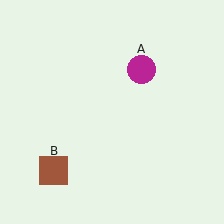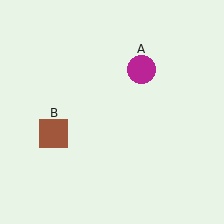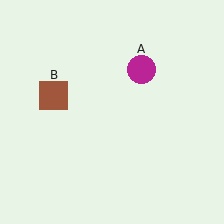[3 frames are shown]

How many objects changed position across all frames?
1 object changed position: brown square (object B).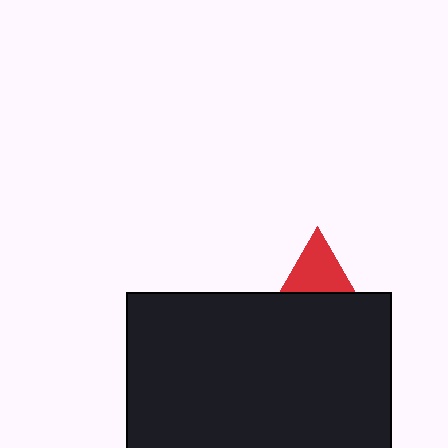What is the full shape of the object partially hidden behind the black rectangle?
The partially hidden object is a red triangle.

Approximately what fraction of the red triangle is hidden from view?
Roughly 67% of the red triangle is hidden behind the black rectangle.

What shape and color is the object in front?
The object in front is a black rectangle.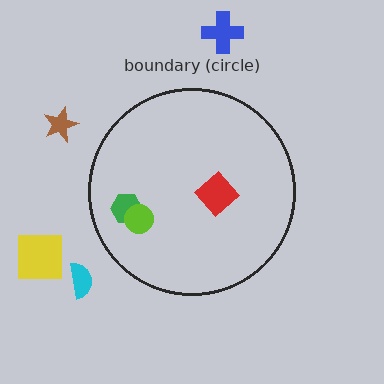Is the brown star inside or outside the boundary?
Outside.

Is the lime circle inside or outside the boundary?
Inside.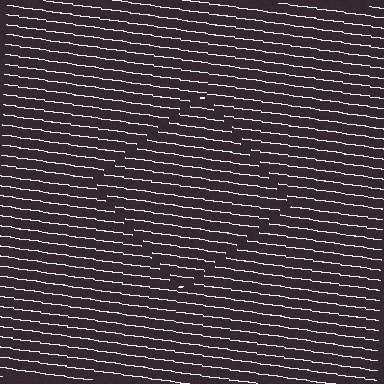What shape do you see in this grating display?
An illusory square. The interior of the shape contains the same grating, shifted by half a period — the contour is defined by the phase discontinuity where line-ends from the inner and outer gratings abut.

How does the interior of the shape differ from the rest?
The interior of the shape contains the same grating, shifted by half a period — the contour is defined by the phase discontinuity where line-ends from the inner and outer gratings abut.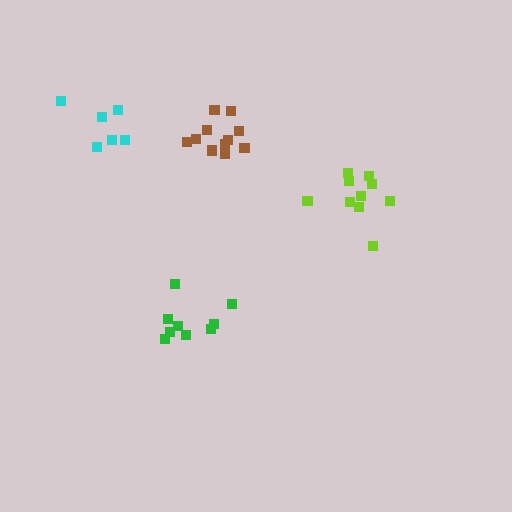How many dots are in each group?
Group 1: 9 dots, Group 2: 6 dots, Group 3: 11 dots, Group 4: 10 dots (36 total).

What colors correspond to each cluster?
The clusters are colored: green, cyan, brown, lime.